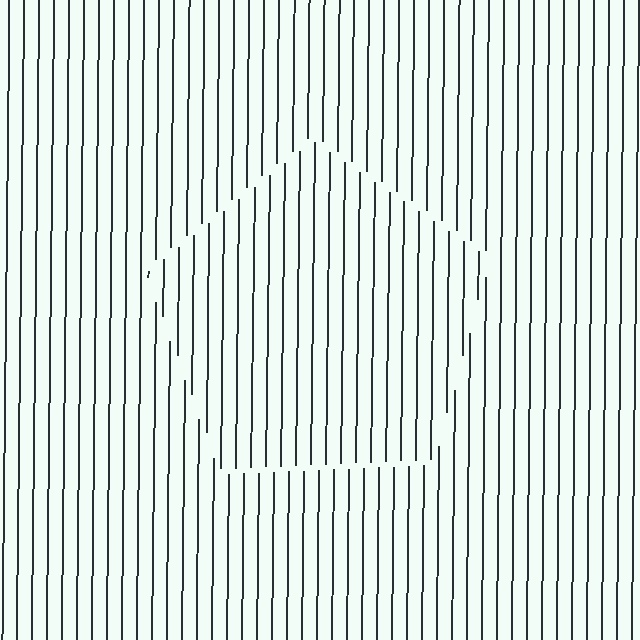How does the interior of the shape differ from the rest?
The interior of the shape contains the same grating, shifted by half a period — the contour is defined by the phase discontinuity where line-ends from the inner and outer gratings abut.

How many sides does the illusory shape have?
5 sides — the line-ends trace a pentagon.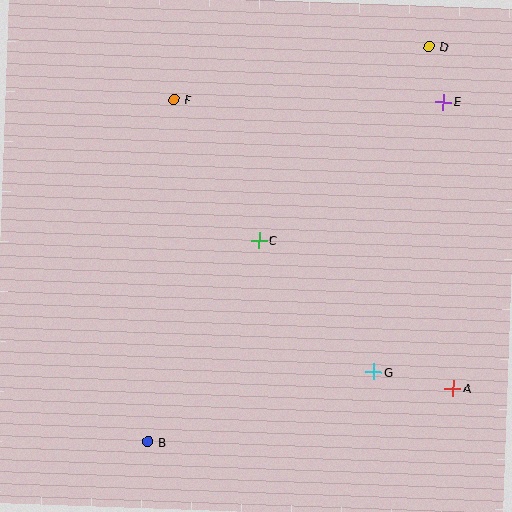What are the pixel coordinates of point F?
Point F is at (174, 100).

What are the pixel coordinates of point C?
Point C is at (259, 240).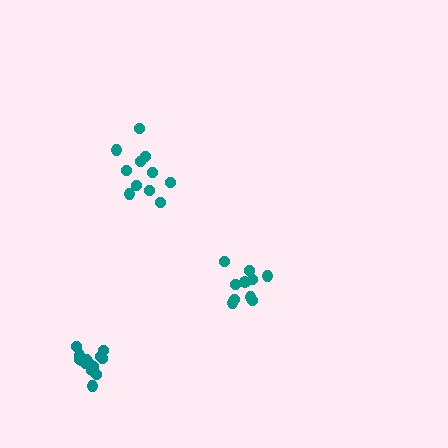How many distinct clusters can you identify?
There are 3 distinct clusters.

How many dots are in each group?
Group 1: 11 dots, Group 2: 10 dots, Group 3: 14 dots (35 total).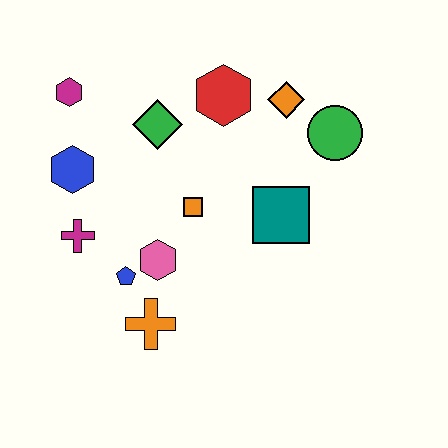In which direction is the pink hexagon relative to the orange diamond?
The pink hexagon is below the orange diamond.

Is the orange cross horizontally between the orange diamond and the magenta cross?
Yes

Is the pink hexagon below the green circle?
Yes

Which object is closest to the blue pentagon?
The pink hexagon is closest to the blue pentagon.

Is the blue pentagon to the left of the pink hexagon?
Yes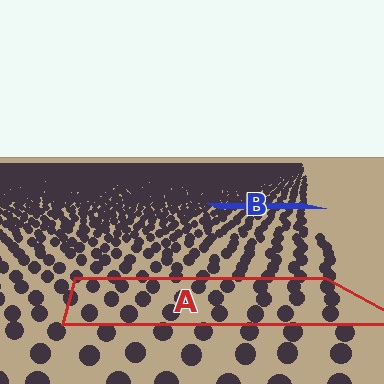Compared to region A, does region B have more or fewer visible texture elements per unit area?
Region B has more texture elements per unit area — they are packed more densely because it is farther away.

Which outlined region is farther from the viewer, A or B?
Region B is farther from the viewer — the texture elements inside it appear smaller and more densely packed.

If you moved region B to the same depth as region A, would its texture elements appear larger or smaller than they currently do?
They would appear larger. At a closer depth, the same texture elements are projected at a bigger on-screen size.